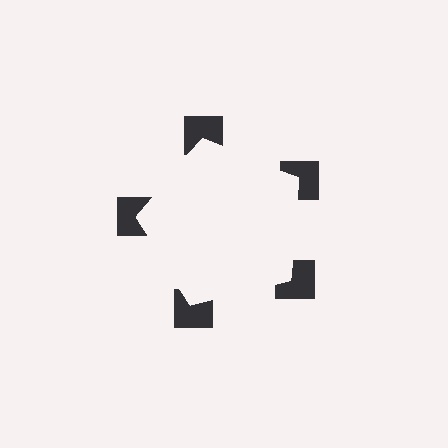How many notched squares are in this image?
There are 5 — one at each vertex of the illusory pentagon.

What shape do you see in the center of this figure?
An illusory pentagon — its edges are inferred from the aligned wedge cuts in the notched squares, not physically drawn.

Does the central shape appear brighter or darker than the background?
It typically appears slightly brighter than the background, even though no actual brightness change is drawn.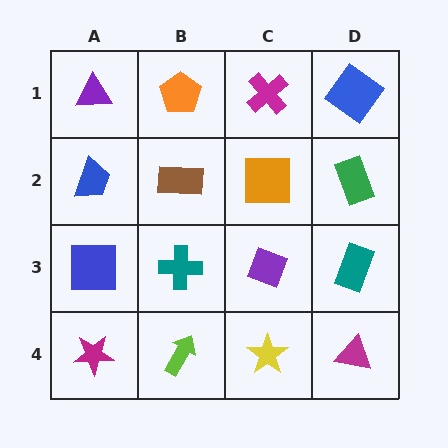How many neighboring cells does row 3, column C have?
4.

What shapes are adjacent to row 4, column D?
A teal rectangle (row 3, column D), a yellow star (row 4, column C).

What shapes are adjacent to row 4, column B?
A teal cross (row 3, column B), a magenta star (row 4, column A), a yellow star (row 4, column C).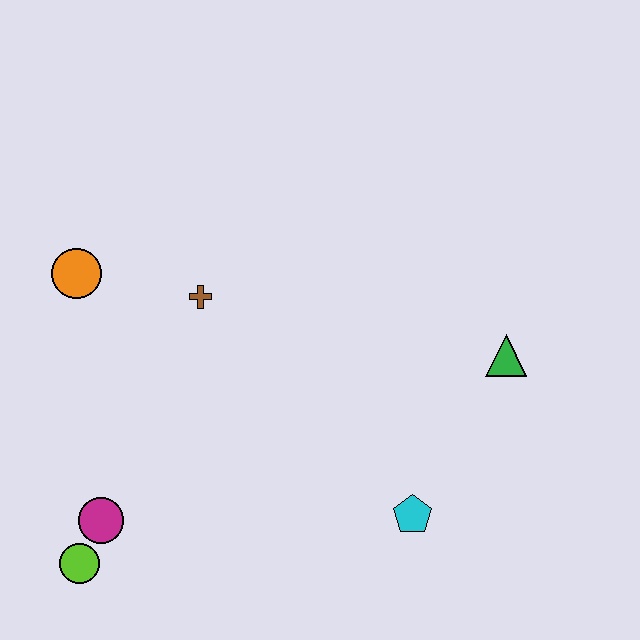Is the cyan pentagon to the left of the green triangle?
Yes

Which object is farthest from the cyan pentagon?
The orange circle is farthest from the cyan pentagon.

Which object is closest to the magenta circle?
The lime circle is closest to the magenta circle.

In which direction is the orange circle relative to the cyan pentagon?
The orange circle is to the left of the cyan pentagon.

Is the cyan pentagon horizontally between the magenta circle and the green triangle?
Yes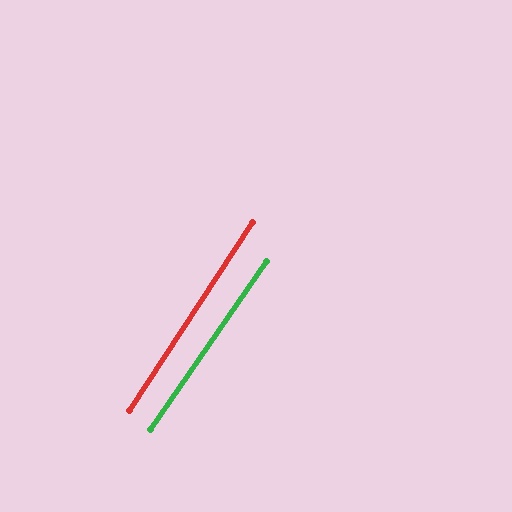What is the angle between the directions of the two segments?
Approximately 1 degree.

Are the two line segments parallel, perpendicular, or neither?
Parallel — their directions differ by only 1.4°.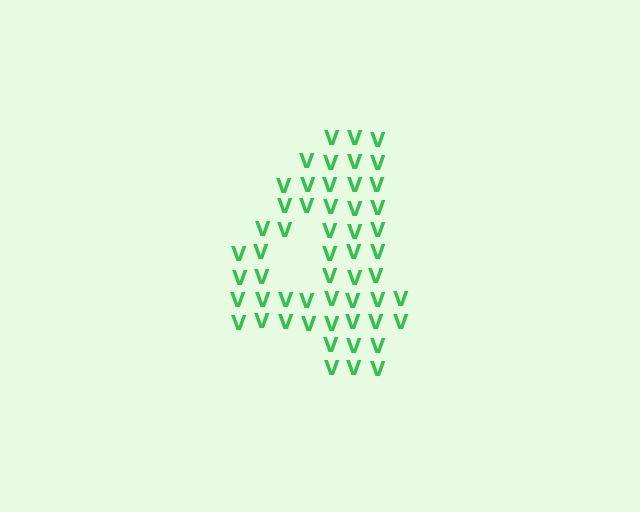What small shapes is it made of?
It is made of small letter V's.